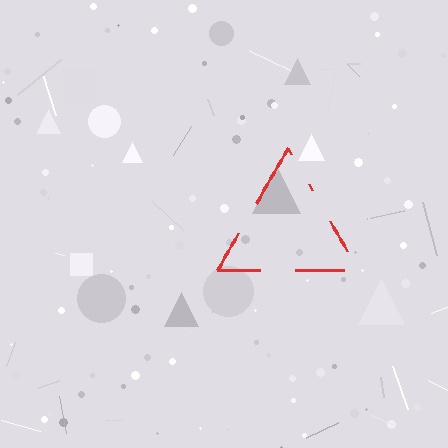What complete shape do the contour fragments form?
The contour fragments form a triangle.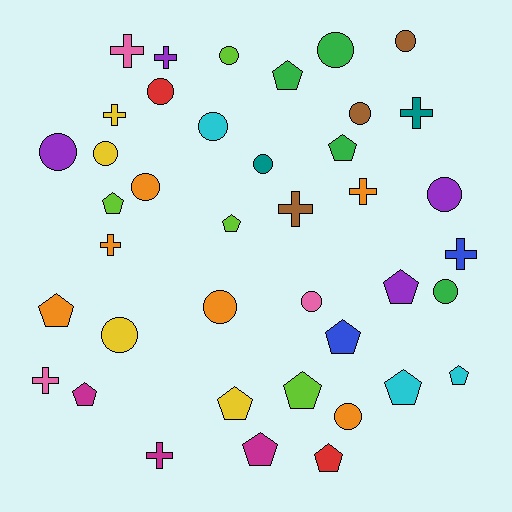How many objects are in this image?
There are 40 objects.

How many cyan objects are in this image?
There are 3 cyan objects.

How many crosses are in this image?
There are 10 crosses.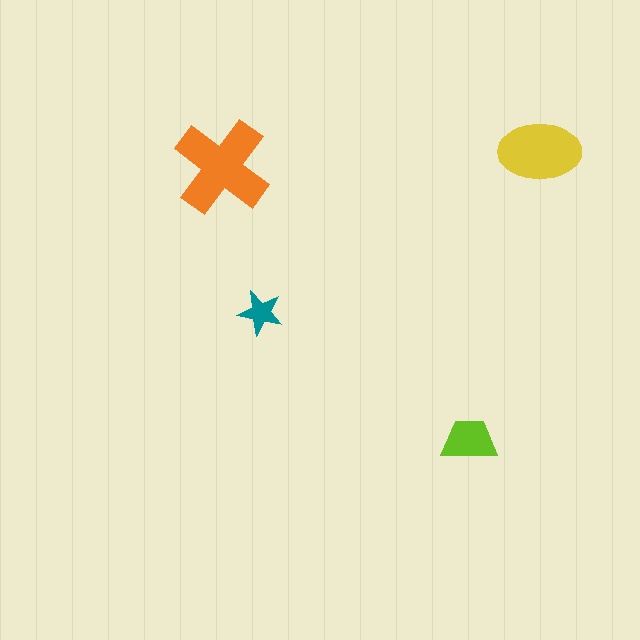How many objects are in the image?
There are 4 objects in the image.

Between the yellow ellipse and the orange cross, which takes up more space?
The orange cross.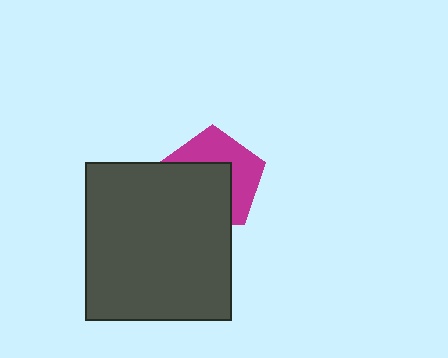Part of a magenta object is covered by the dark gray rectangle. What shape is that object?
It is a pentagon.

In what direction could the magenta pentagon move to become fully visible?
The magenta pentagon could move toward the upper-right. That would shift it out from behind the dark gray rectangle entirely.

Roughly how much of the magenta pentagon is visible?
About half of it is visible (roughly 47%).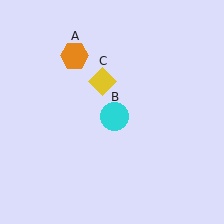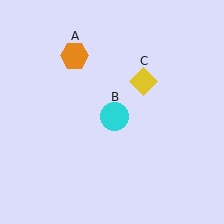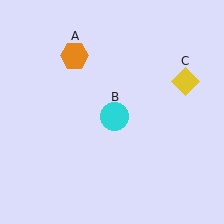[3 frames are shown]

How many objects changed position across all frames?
1 object changed position: yellow diamond (object C).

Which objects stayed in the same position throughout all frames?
Orange hexagon (object A) and cyan circle (object B) remained stationary.